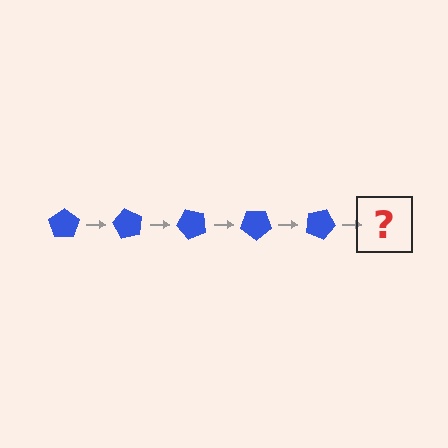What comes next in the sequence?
The next element should be a blue pentagon rotated 300 degrees.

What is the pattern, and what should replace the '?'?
The pattern is that the pentagon rotates 60 degrees each step. The '?' should be a blue pentagon rotated 300 degrees.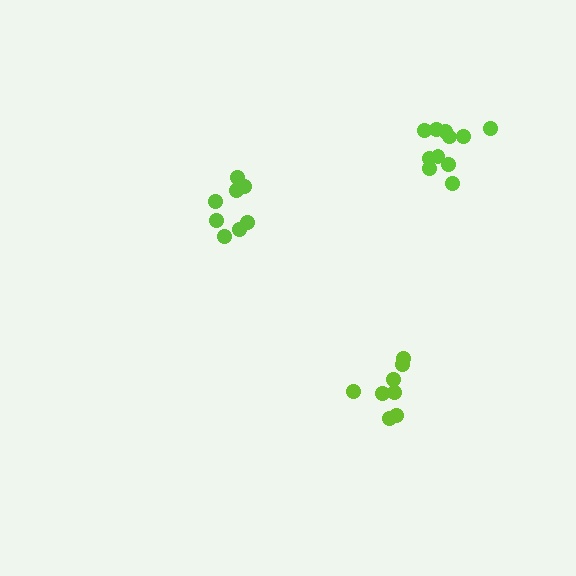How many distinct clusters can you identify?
There are 3 distinct clusters.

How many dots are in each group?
Group 1: 8 dots, Group 2: 8 dots, Group 3: 11 dots (27 total).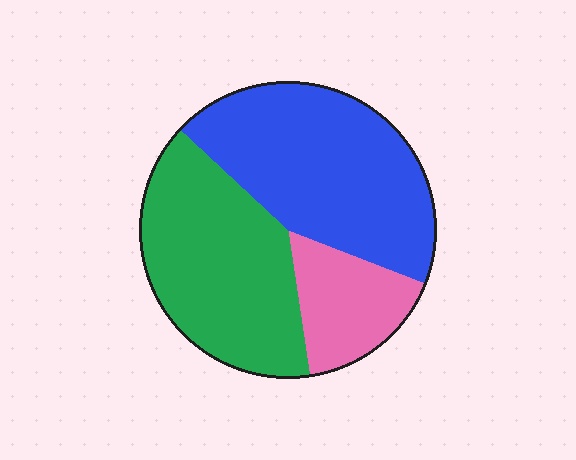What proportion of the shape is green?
Green covers roughly 40% of the shape.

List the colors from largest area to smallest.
From largest to smallest: blue, green, pink.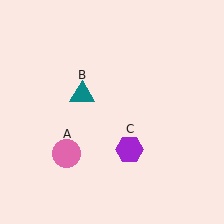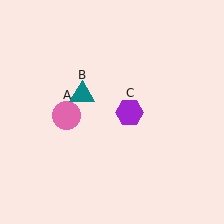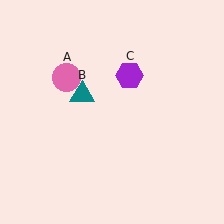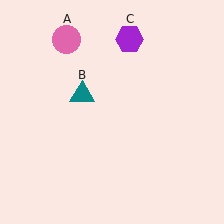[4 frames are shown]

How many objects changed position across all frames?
2 objects changed position: pink circle (object A), purple hexagon (object C).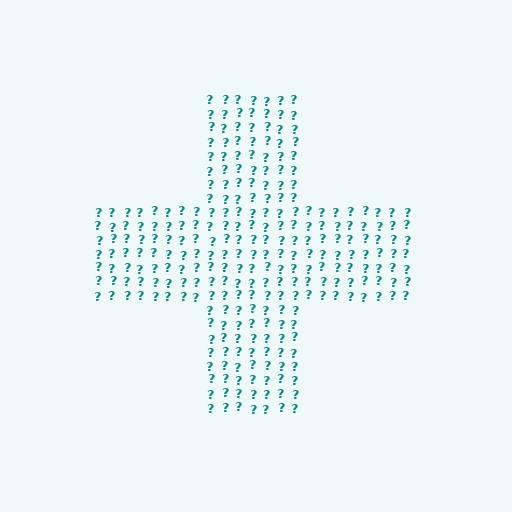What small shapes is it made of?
It is made of small question marks.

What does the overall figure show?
The overall figure shows a cross.